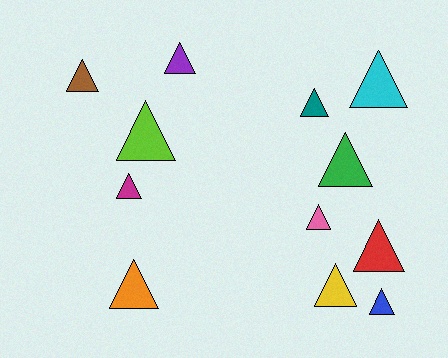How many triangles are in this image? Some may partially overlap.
There are 12 triangles.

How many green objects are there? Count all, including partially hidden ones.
There is 1 green object.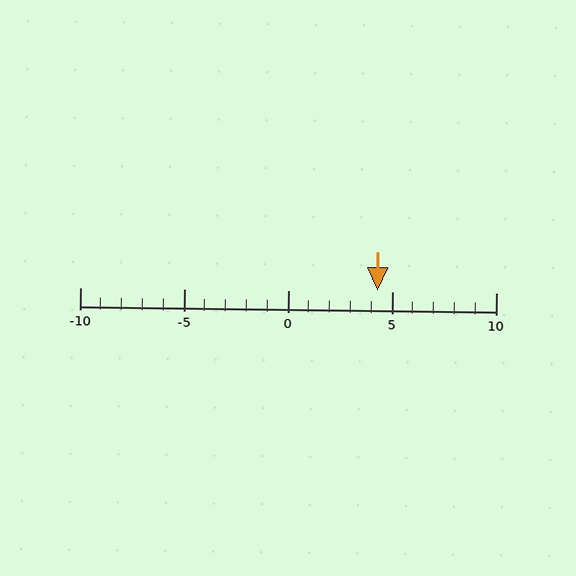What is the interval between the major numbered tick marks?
The major tick marks are spaced 5 units apart.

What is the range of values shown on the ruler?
The ruler shows values from -10 to 10.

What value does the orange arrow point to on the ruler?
The orange arrow points to approximately 4.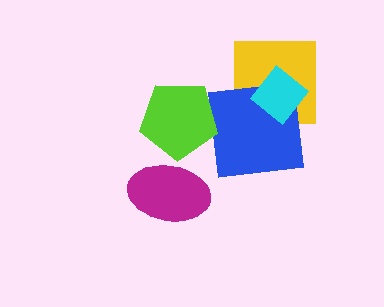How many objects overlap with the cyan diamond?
2 objects overlap with the cyan diamond.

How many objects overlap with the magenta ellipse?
1 object overlaps with the magenta ellipse.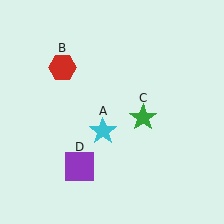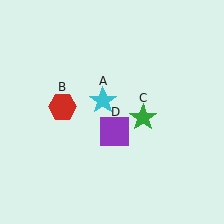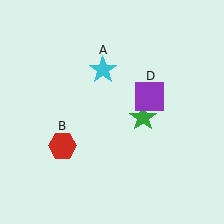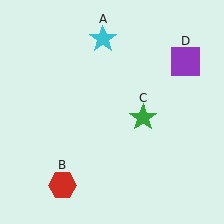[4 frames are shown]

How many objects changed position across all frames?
3 objects changed position: cyan star (object A), red hexagon (object B), purple square (object D).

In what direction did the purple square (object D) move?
The purple square (object D) moved up and to the right.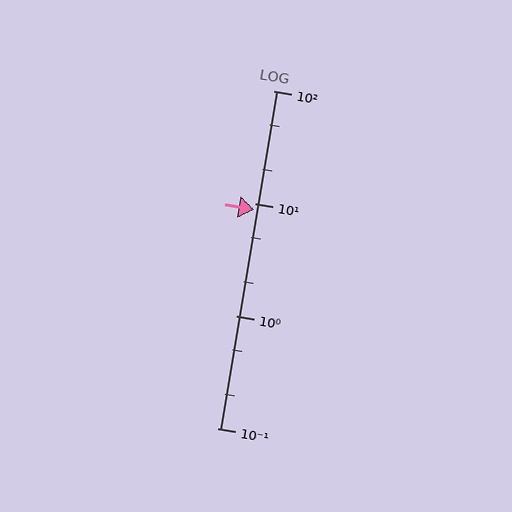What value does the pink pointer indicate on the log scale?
The pointer indicates approximately 8.8.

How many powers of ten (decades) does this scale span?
The scale spans 3 decades, from 0.1 to 100.